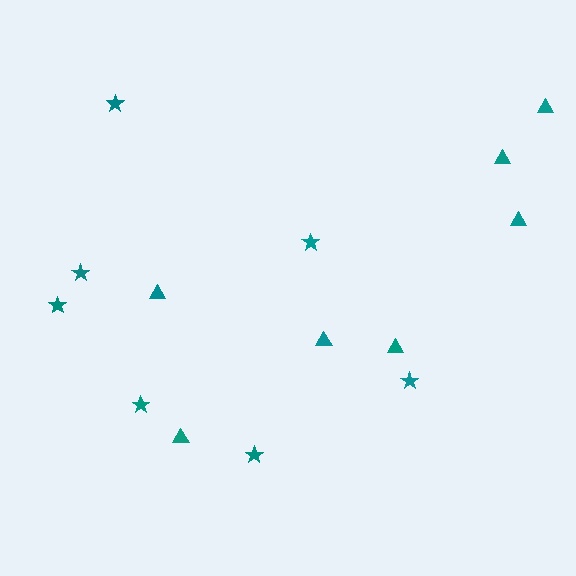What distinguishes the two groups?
There are 2 groups: one group of triangles (7) and one group of stars (7).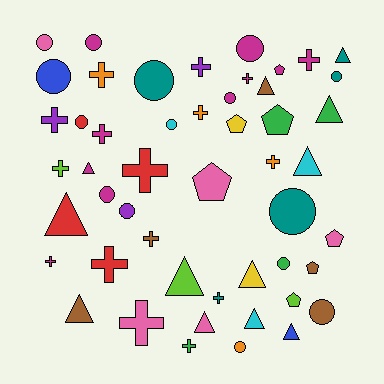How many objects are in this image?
There are 50 objects.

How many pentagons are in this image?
There are 7 pentagons.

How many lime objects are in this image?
There are 3 lime objects.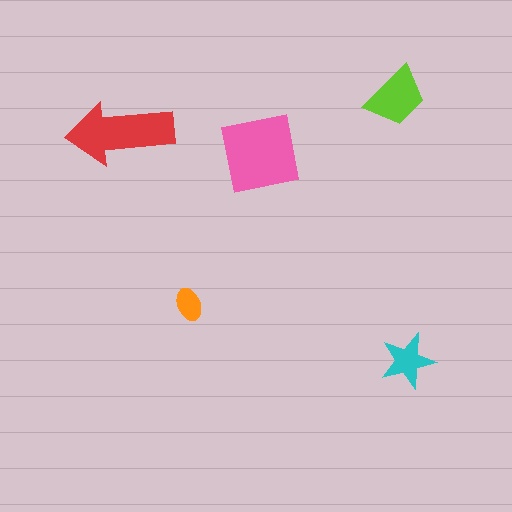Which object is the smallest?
The orange ellipse.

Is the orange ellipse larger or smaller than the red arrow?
Smaller.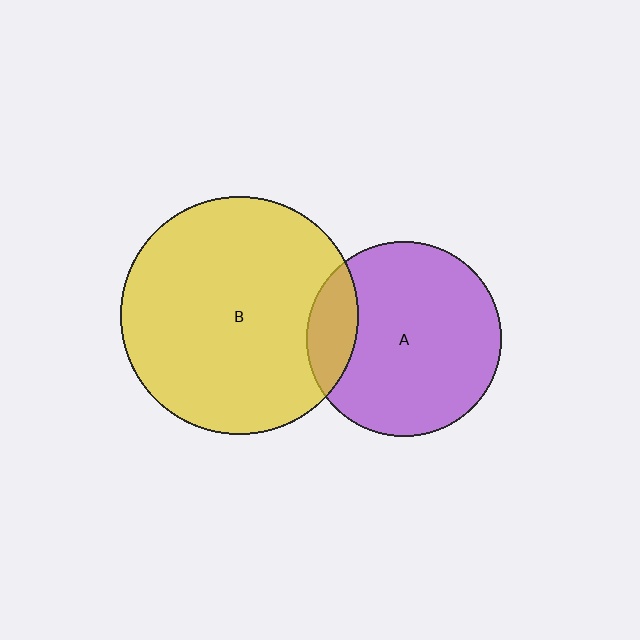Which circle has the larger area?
Circle B (yellow).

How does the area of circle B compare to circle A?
Approximately 1.5 times.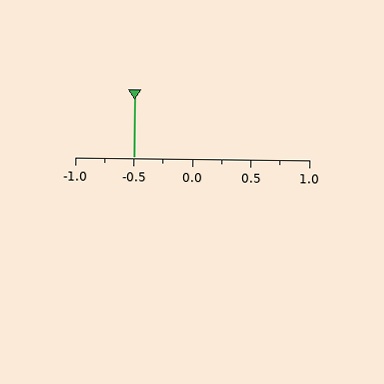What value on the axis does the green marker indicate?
The marker indicates approximately -0.5.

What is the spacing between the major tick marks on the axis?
The major ticks are spaced 0.5 apart.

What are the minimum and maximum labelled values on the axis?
The axis runs from -1.0 to 1.0.